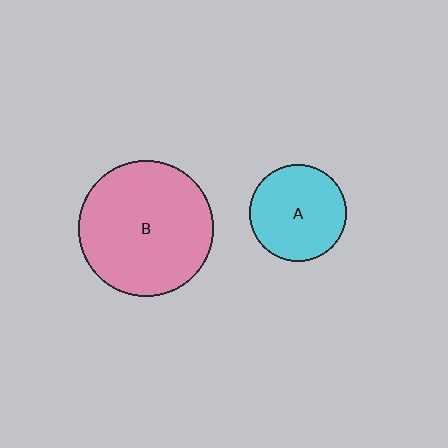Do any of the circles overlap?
No, none of the circles overlap.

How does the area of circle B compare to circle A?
Approximately 2.0 times.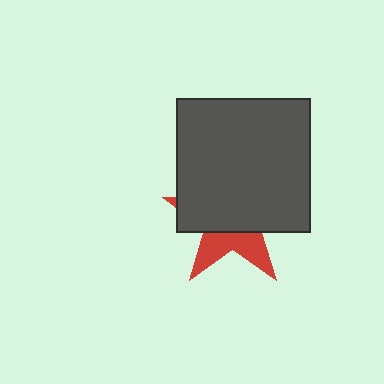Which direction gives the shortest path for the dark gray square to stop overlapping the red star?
Moving up gives the shortest separation.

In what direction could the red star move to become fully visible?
The red star could move down. That would shift it out from behind the dark gray square entirely.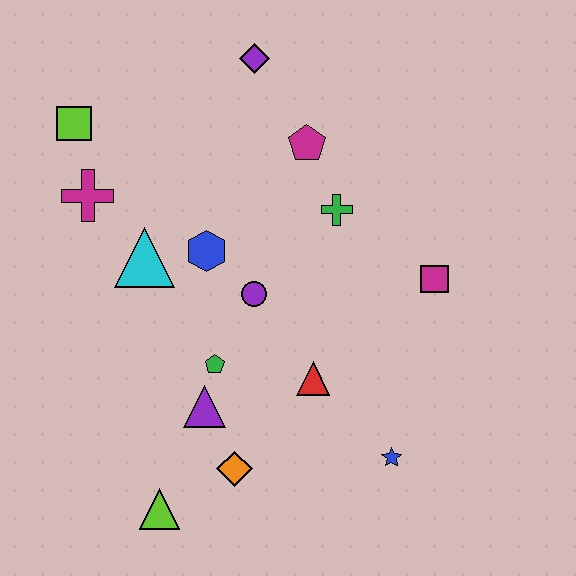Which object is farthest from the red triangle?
The lime square is farthest from the red triangle.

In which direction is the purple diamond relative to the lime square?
The purple diamond is to the right of the lime square.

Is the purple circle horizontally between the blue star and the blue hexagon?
Yes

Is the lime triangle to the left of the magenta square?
Yes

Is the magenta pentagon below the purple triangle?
No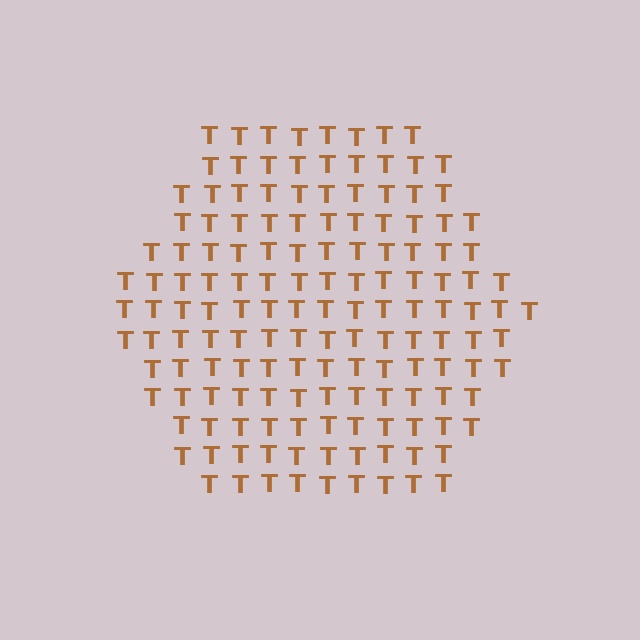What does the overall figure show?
The overall figure shows a hexagon.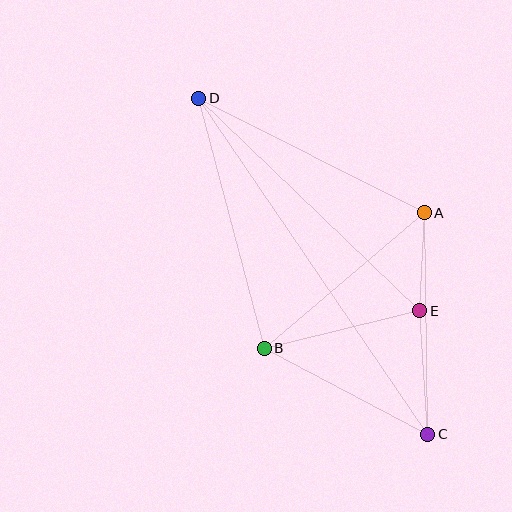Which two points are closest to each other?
Points A and E are closest to each other.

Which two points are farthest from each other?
Points C and D are farthest from each other.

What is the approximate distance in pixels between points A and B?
The distance between A and B is approximately 210 pixels.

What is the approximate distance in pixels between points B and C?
The distance between B and C is approximately 185 pixels.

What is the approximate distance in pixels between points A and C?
The distance between A and C is approximately 221 pixels.